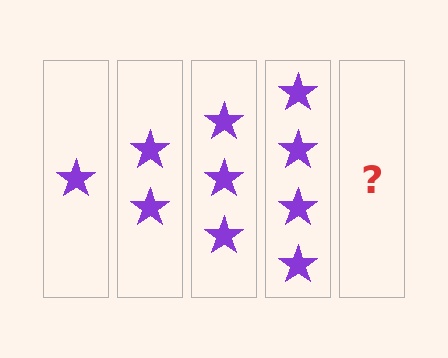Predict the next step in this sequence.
The next step is 5 stars.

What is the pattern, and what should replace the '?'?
The pattern is that each step adds one more star. The '?' should be 5 stars.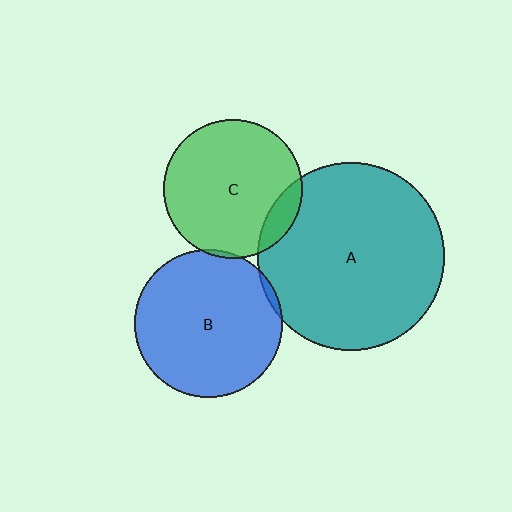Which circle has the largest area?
Circle A (teal).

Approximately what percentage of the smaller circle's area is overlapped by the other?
Approximately 5%.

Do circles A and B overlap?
Yes.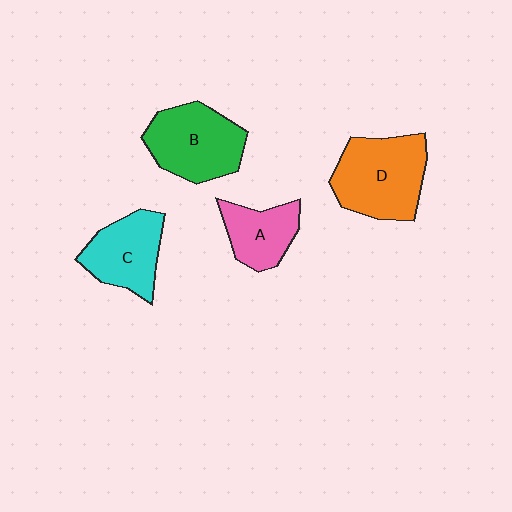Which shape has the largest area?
Shape D (orange).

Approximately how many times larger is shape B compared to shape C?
Approximately 1.2 times.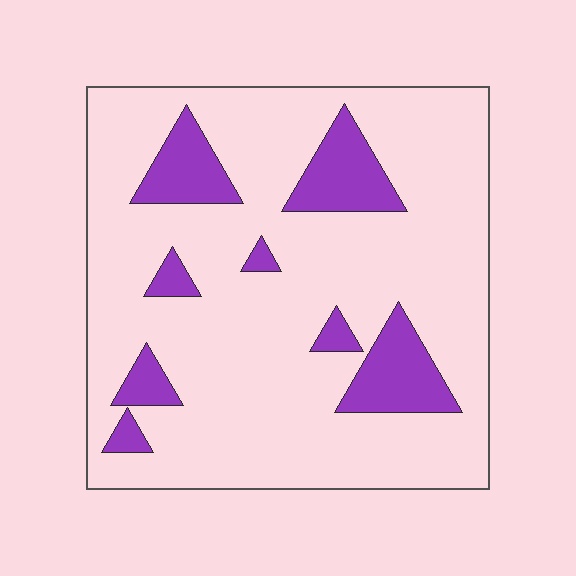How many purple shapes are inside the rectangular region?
8.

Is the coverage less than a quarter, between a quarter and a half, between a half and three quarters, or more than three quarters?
Less than a quarter.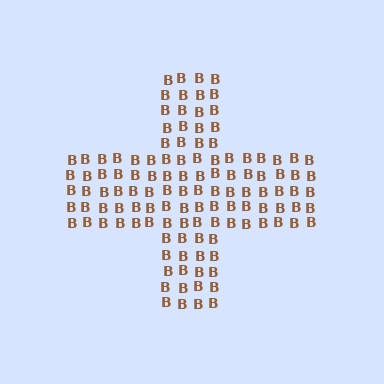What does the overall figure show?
The overall figure shows a cross.